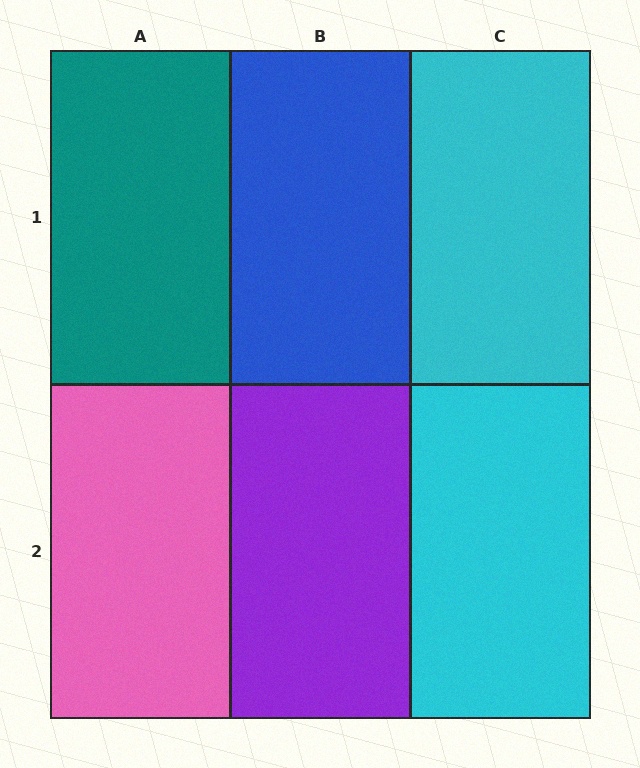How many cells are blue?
1 cell is blue.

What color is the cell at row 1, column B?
Blue.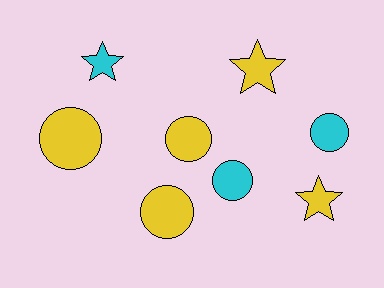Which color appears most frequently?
Yellow, with 5 objects.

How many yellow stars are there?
There are 2 yellow stars.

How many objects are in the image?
There are 8 objects.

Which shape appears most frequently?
Circle, with 5 objects.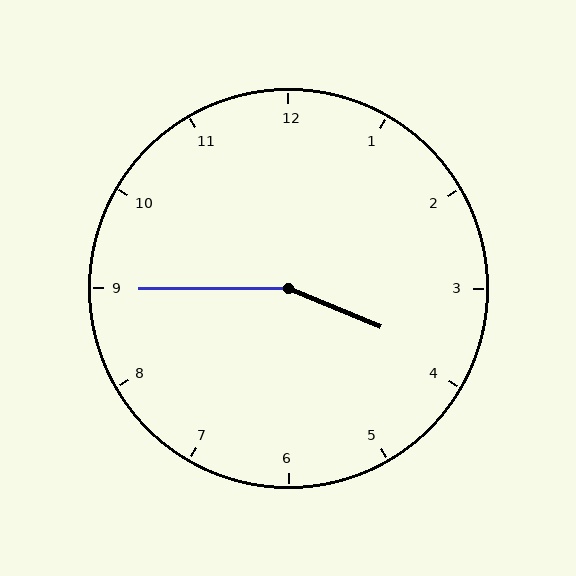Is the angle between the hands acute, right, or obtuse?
It is obtuse.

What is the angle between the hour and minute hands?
Approximately 158 degrees.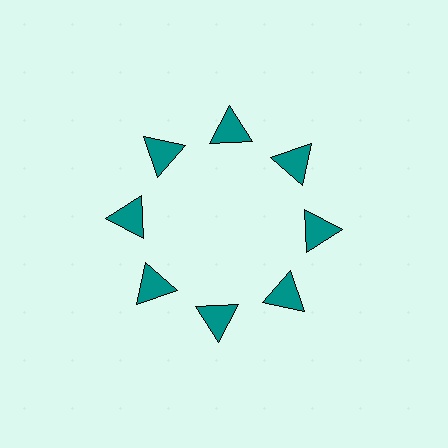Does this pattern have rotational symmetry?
Yes, this pattern has 8-fold rotational symmetry. It looks the same after rotating 45 degrees around the center.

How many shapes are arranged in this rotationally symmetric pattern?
There are 8 shapes, arranged in 8 groups of 1.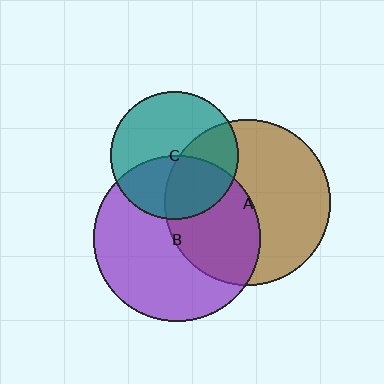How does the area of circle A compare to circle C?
Approximately 1.7 times.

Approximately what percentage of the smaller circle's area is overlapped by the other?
Approximately 40%.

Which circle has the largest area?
Circle B (purple).